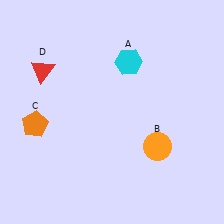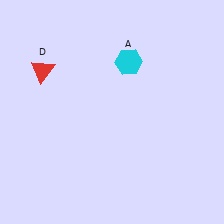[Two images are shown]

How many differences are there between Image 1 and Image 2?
There are 2 differences between the two images.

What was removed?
The orange circle (B), the orange pentagon (C) were removed in Image 2.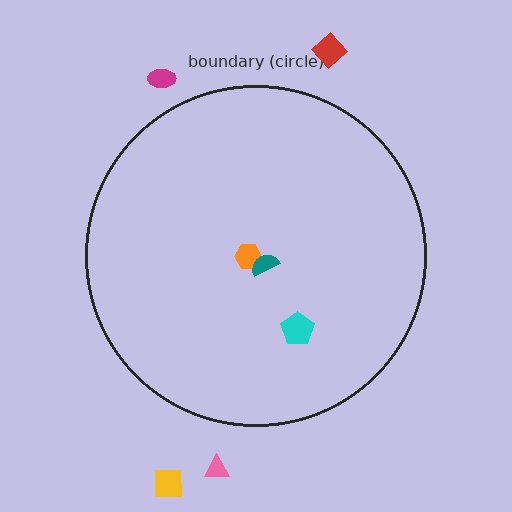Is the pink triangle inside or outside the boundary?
Outside.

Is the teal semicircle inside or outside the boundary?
Inside.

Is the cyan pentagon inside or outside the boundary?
Inside.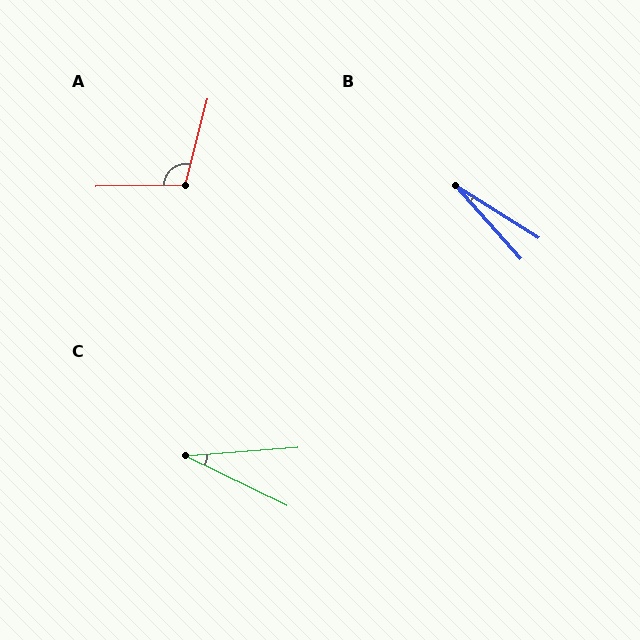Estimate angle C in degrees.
Approximately 30 degrees.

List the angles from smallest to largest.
B (16°), C (30°), A (106°).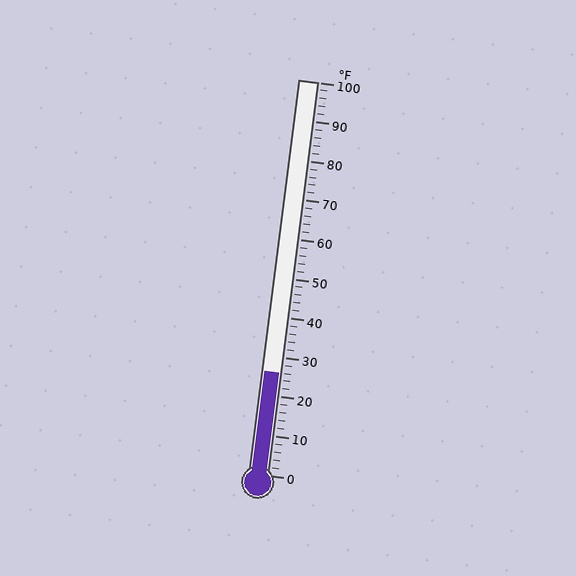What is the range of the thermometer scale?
The thermometer scale ranges from 0°F to 100°F.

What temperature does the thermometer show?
The thermometer shows approximately 26°F.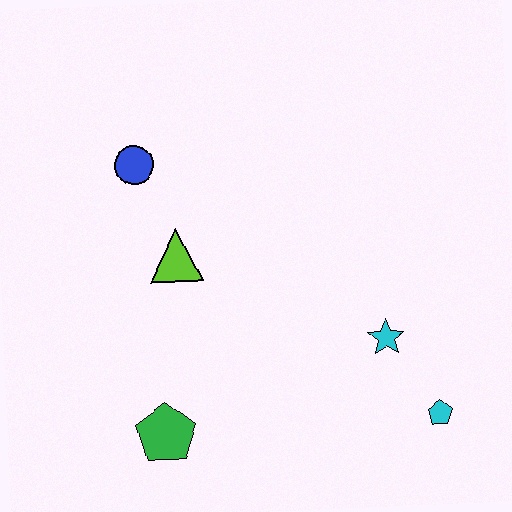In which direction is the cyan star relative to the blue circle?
The cyan star is to the right of the blue circle.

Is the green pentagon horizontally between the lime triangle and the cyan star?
No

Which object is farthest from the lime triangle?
The cyan pentagon is farthest from the lime triangle.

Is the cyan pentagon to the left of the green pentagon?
No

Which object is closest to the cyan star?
The cyan pentagon is closest to the cyan star.